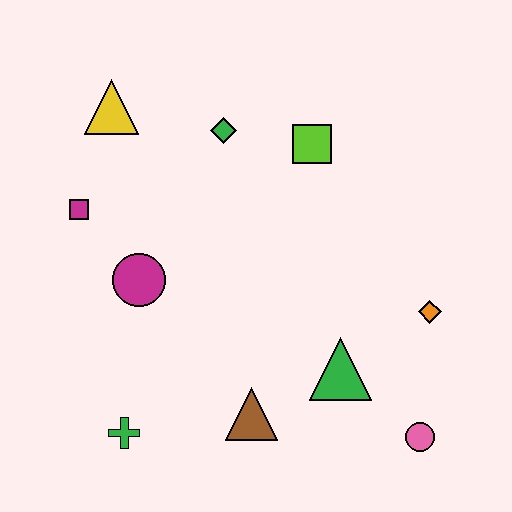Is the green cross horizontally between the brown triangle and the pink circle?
No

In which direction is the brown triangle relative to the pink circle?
The brown triangle is to the left of the pink circle.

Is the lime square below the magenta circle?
No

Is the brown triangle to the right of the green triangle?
No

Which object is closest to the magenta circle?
The magenta square is closest to the magenta circle.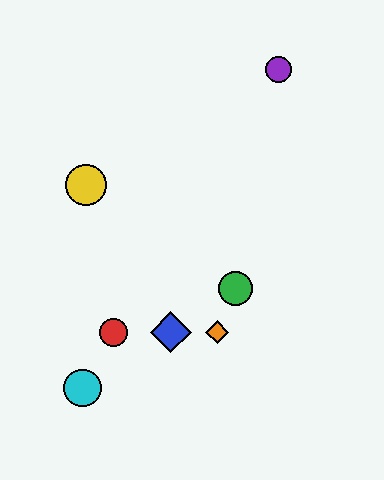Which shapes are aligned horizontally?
The red circle, the blue diamond, the orange diamond are aligned horizontally.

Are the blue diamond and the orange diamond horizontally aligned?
Yes, both are at y≈332.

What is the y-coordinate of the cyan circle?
The cyan circle is at y≈388.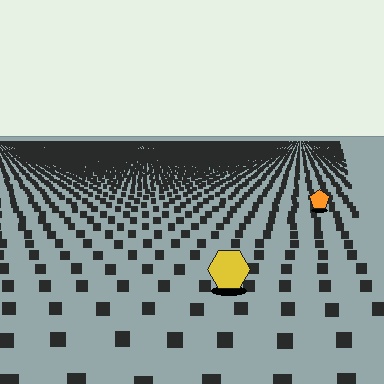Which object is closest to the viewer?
The yellow hexagon is closest. The texture marks near it are larger and more spread out.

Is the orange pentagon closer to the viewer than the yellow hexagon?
No. The yellow hexagon is closer — you can tell from the texture gradient: the ground texture is coarser near it.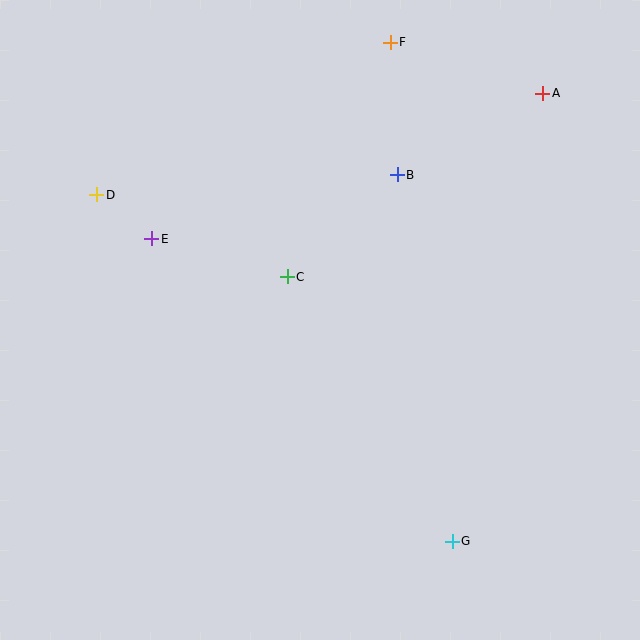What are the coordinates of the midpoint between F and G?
The midpoint between F and G is at (421, 292).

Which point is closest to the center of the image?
Point C at (287, 277) is closest to the center.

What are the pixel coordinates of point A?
Point A is at (543, 93).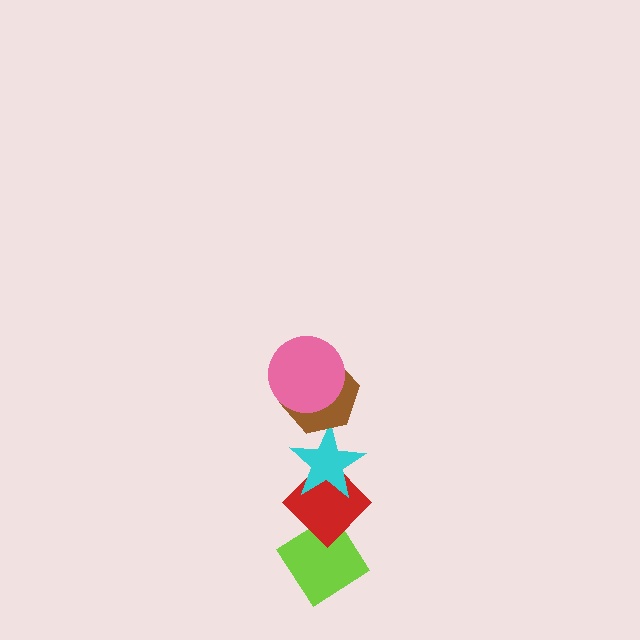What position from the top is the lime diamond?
The lime diamond is 5th from the top.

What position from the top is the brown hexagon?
The brown hexagon is 2nd from the top.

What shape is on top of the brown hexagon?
The pink circle is on top of the brown hexagon.